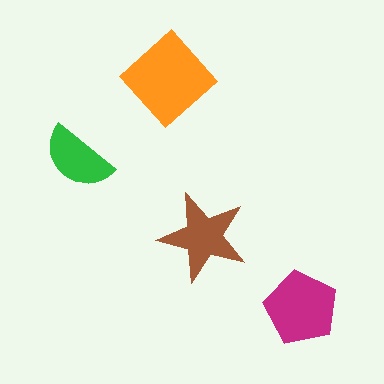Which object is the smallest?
The green semicircle.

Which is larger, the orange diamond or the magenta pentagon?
The orange diamond.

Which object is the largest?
The orange diamond.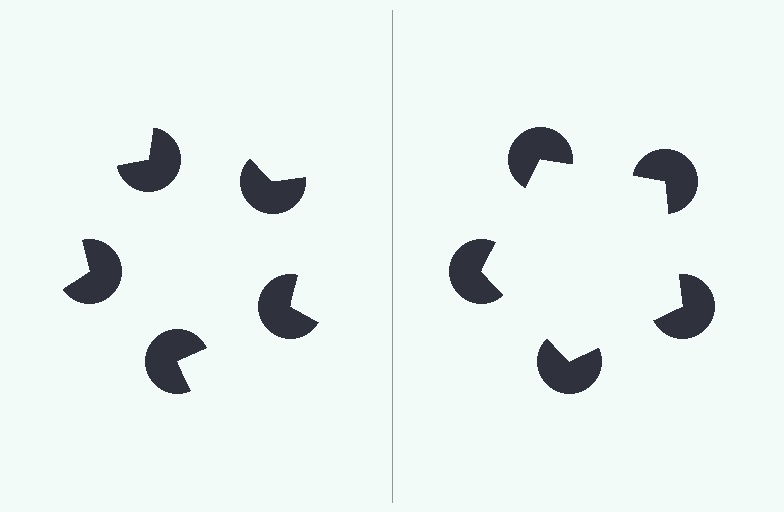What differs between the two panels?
The pac-man discs are positioned identically on both sides; only the wedge orientations differ. On the right they align to a pentagon; on the left they are misaligned.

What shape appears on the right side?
An illusory pentagon.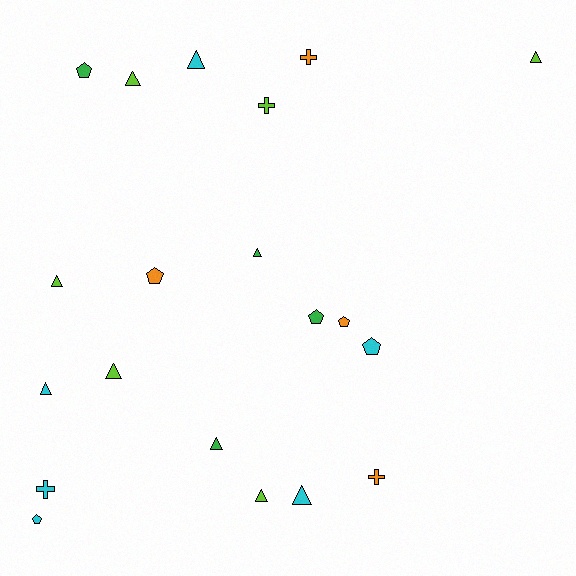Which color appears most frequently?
Lime, with 6 objects.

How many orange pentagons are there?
There are 2 orange pentagons.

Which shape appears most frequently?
Triangle, with 10 objects.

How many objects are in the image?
There are 20 objects.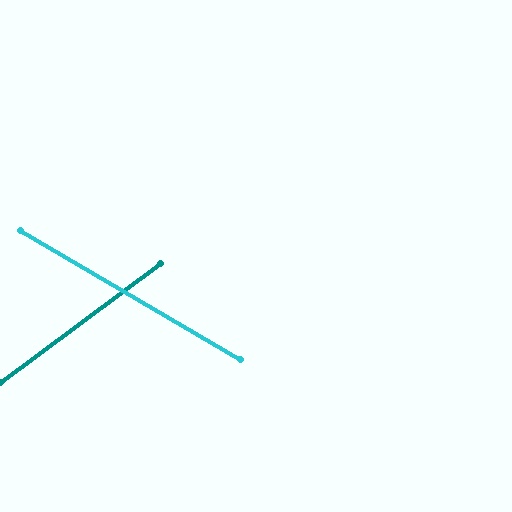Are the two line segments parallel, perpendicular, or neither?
Neither parallel nor perpendicular — they differ by about 67°.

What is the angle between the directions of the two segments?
Approximately 67 degrees.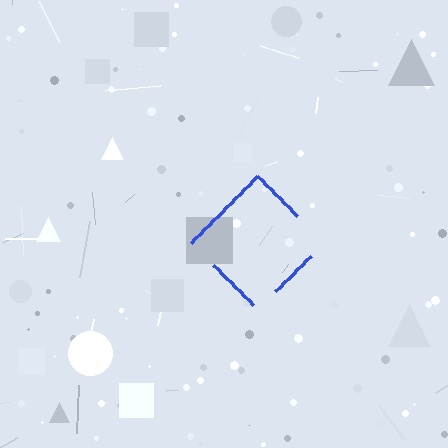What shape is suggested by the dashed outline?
The dashed outline suggests a diamond.